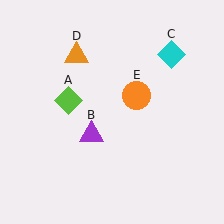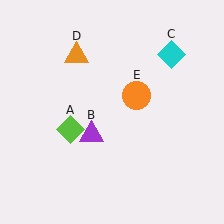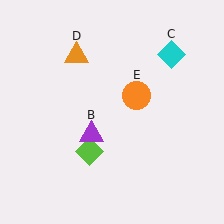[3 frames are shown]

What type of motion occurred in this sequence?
The lime diamond (object A) rotated counterclockwise around the center of the scene.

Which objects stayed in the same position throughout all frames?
Purple triangle (object B) and cyan diamond (object C) and orange triangle (object D) and orange circle (object E) remained stationary.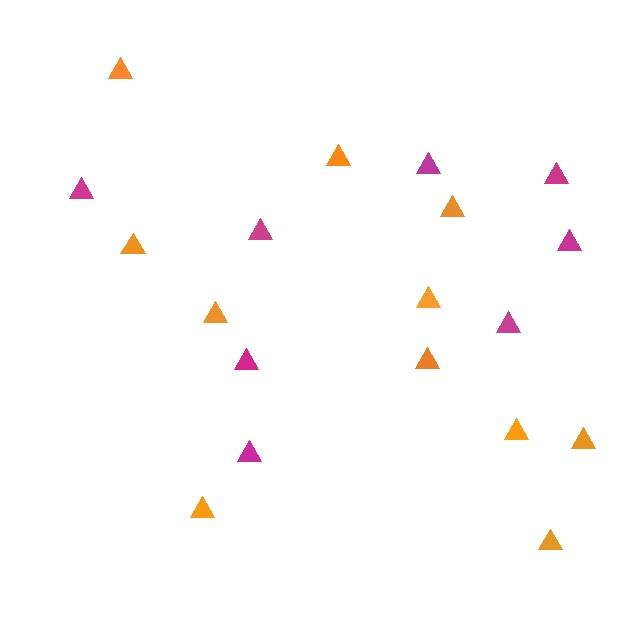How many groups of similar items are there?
There are 2 groups: one group of magenta triangles (8) and one group of orange triangles (11).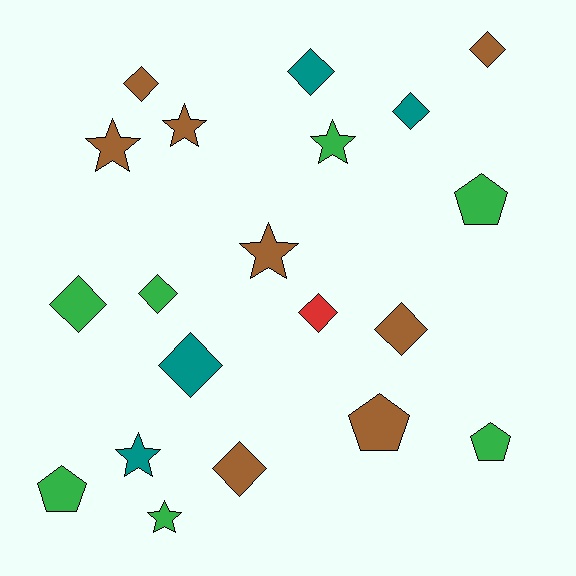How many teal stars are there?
There is 1 teal star.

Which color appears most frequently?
Brown, with 8 objects.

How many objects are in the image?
There are 20 objects.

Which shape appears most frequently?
Diamond, with 10 objects.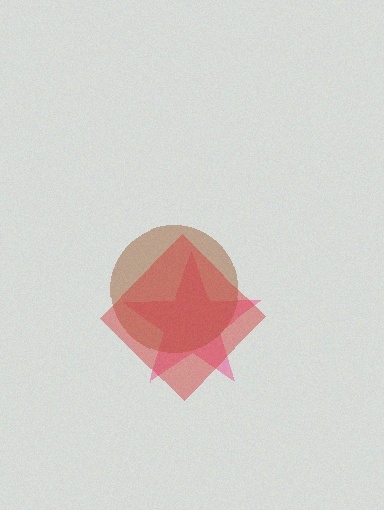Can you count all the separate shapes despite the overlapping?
Yes, there are 3 separate shapes.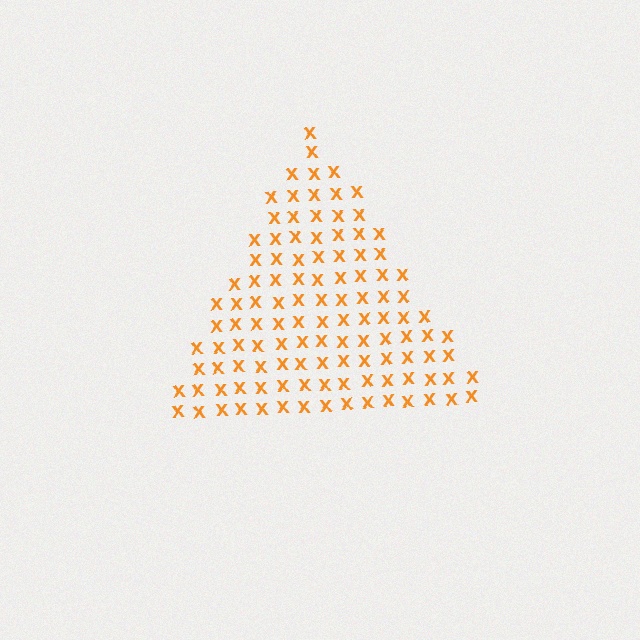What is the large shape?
The large shape is a triangle.